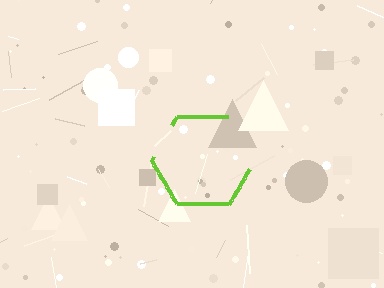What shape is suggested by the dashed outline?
The dashed outline suggests a hexagon.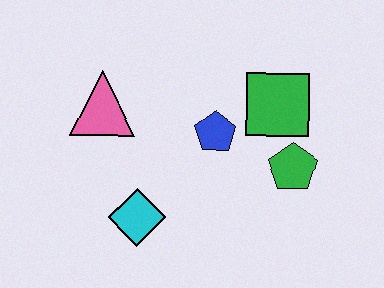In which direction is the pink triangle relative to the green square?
The pink triangle is to the left of the green square.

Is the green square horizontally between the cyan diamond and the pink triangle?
No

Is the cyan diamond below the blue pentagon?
Yes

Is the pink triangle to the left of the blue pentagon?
Yes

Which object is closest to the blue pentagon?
The green square is closest to the blue pentagon.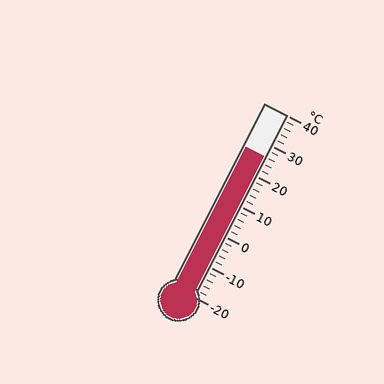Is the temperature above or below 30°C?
The temperature is below 30°C.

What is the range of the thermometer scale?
The thermometer scale ranges from -20°C to 40°C.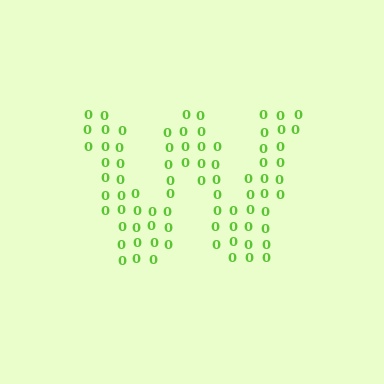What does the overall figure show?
The overall figure shows the letter W.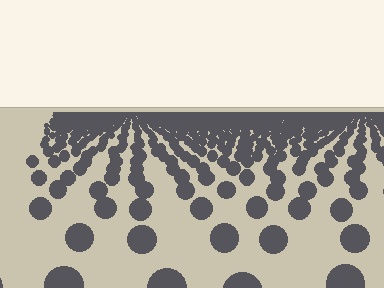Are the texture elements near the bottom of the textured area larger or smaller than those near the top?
Larger. Near the bottom, elements are closer to the viewer and appear at a bigger on-screen size.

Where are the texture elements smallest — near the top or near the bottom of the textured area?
Near the top.